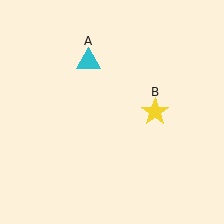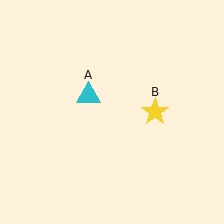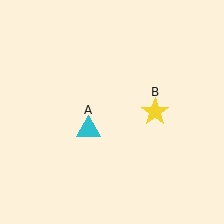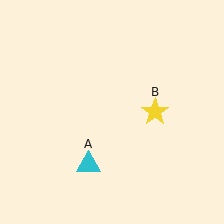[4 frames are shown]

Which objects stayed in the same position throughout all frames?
Yellow star (object B) remained stationary.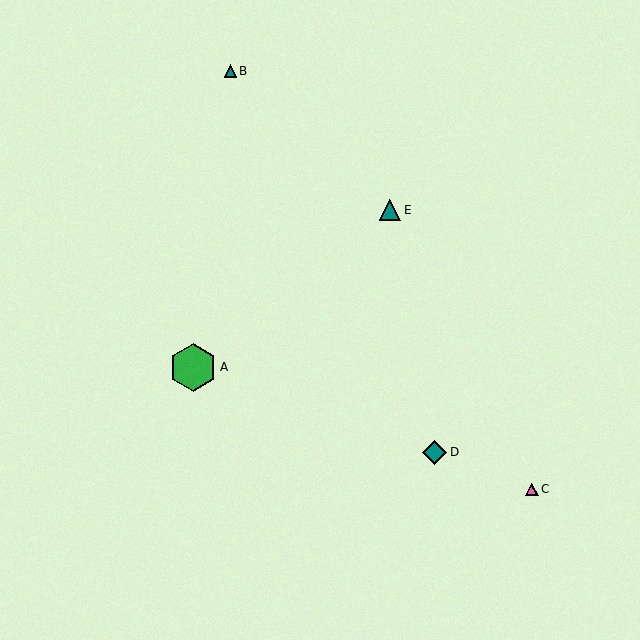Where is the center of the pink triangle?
The center of the pink triangle is at (532, 489).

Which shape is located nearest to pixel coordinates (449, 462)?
The teal diamond (labeled D) at (435, 452) is nearest to that location.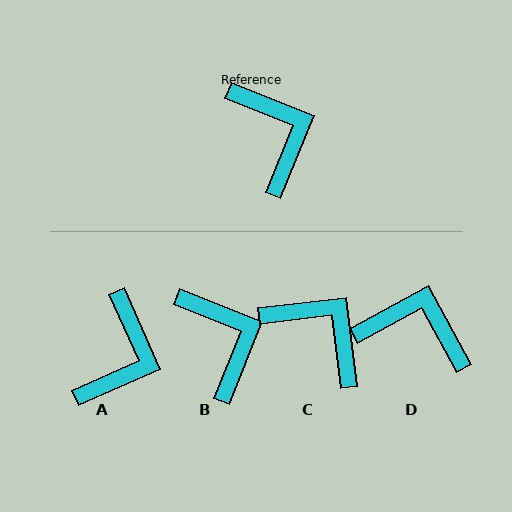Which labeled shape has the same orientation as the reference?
B.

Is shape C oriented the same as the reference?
No, it is off by about 28 degrees.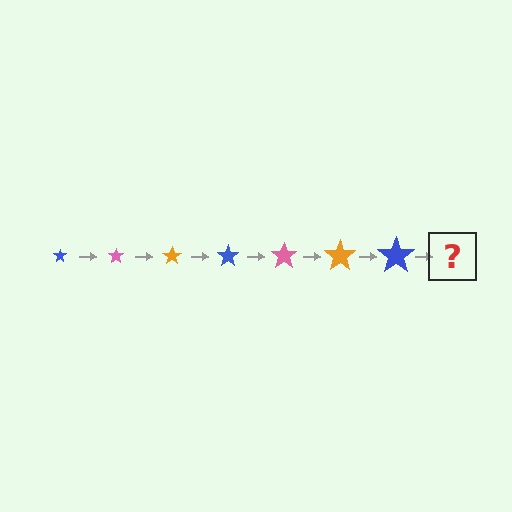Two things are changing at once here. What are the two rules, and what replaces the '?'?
The two rules are that the star grows larger each step and the color cycles through blue, pink, and orange. The '?' should be a pink star, larger than the previous one.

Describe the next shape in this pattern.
It should be a pink star, larger than the previous one.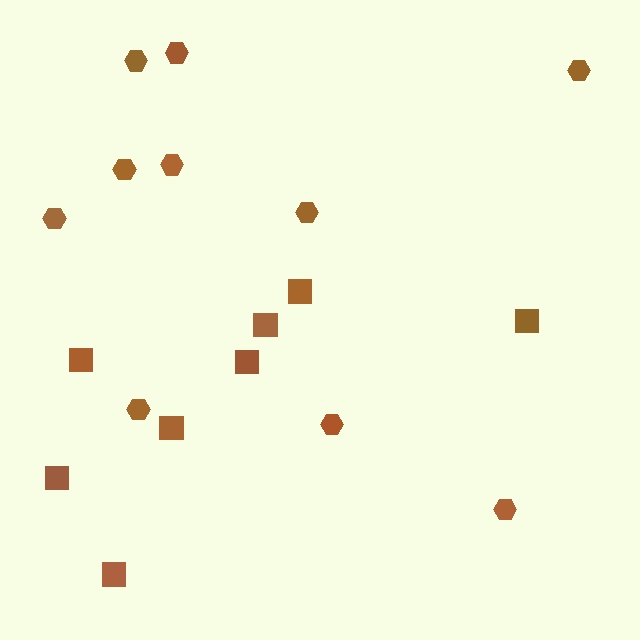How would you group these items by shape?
There are 2 groups: one group of squares (8) and one group of hexagons (10).